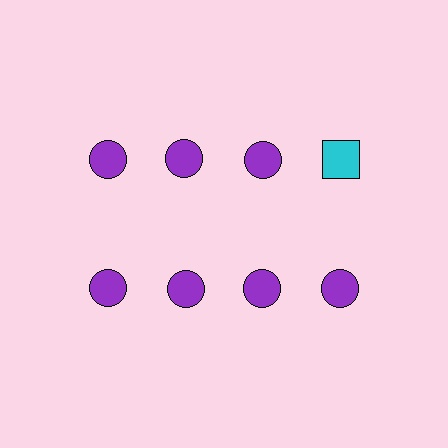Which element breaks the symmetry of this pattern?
The cyan square in the top row, second from right column breaks the symmetry. All other shapes are purple circles.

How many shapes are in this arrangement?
There are 8 shapes arranged in a grid pattern.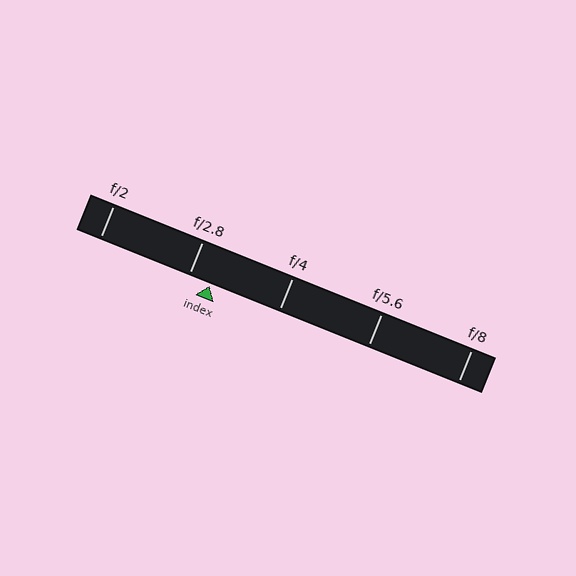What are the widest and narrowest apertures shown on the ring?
The widest aperture shown is f/2 and the narrowest is f/8.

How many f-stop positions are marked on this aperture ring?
There are 5 f-stop positions marked.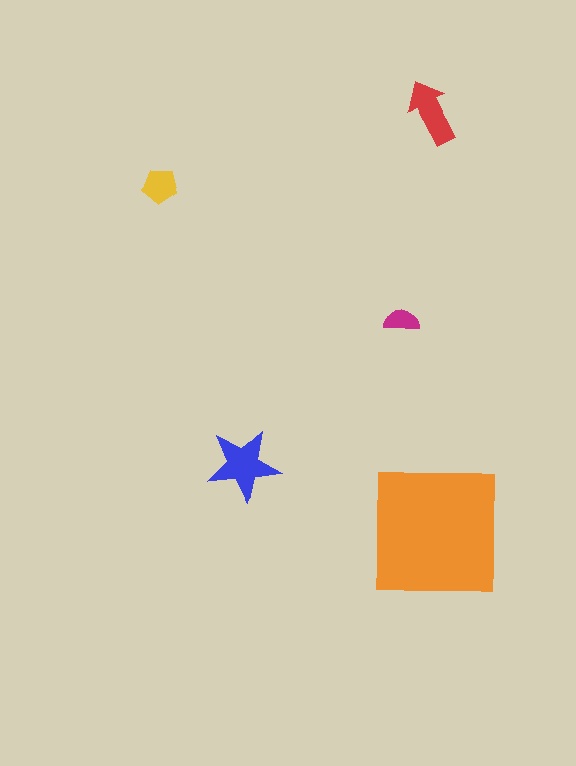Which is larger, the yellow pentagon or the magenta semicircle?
The yellow pentagon.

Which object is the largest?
The orange square.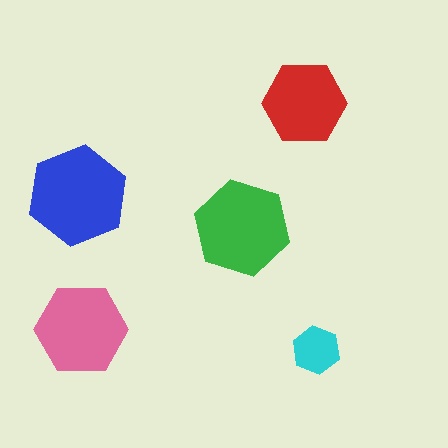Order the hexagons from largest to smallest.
the blue one, the green one, the pink one, the red one, the cyan one.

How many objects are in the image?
There are 5 objects in the image.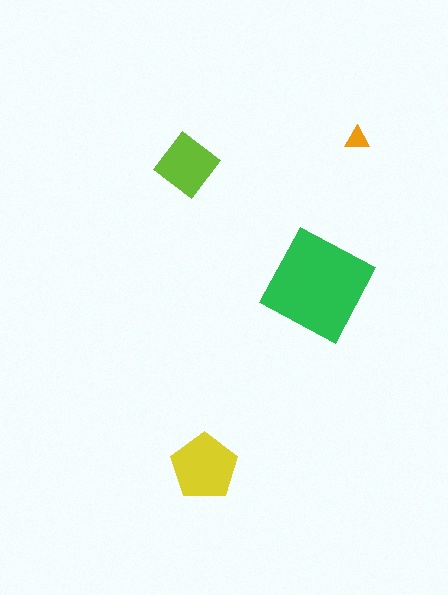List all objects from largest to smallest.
The green diamond, the yellow pentagon, the lime diamond, the orange triangle.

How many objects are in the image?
There are 4 objects in the image.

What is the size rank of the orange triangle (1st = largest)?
4th.